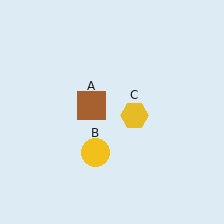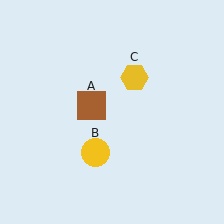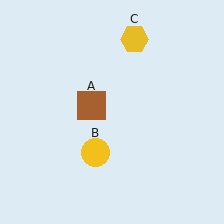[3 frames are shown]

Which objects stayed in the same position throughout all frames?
Brown square (object A) and yellow circle (object B) remained stationary.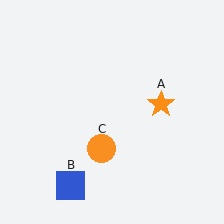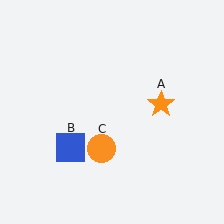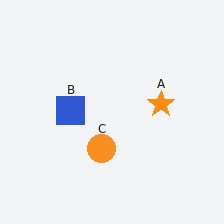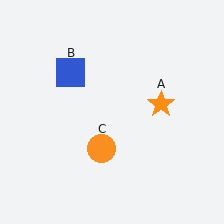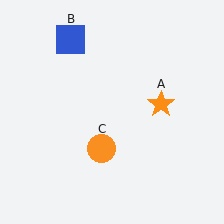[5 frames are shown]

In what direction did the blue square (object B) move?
The blue square (object B) moved up.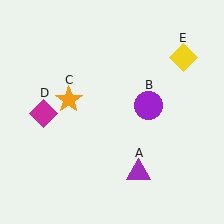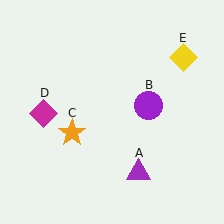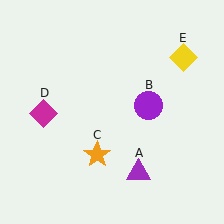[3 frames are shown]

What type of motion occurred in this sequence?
The orange star (object C) rotated counterclockwise around the center of the scene.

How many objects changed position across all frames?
1 object changed position: orange star (object C).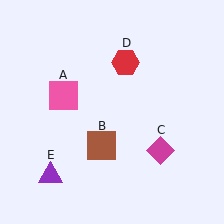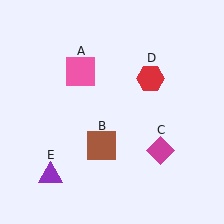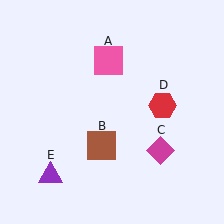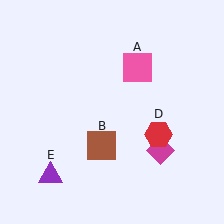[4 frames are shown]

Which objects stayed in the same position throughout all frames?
Brown square (object B) and magenta diamond (object C) and purple triangle (object E) remained stationary.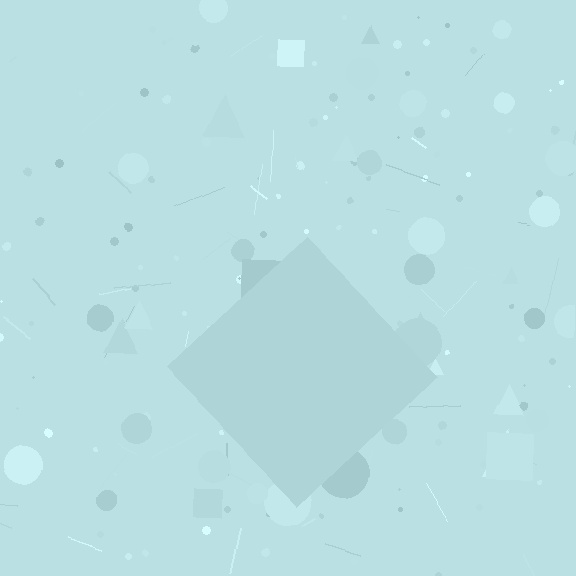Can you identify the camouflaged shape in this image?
The camouflaged shape is a diamond.